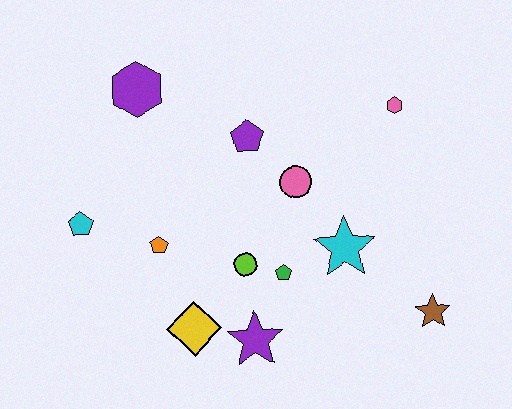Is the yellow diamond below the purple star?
No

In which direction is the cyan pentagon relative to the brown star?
The cyan pentagon is to the left of the brown star.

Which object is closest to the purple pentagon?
The pink circle is closest to the purple pentagon.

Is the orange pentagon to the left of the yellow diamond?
Yes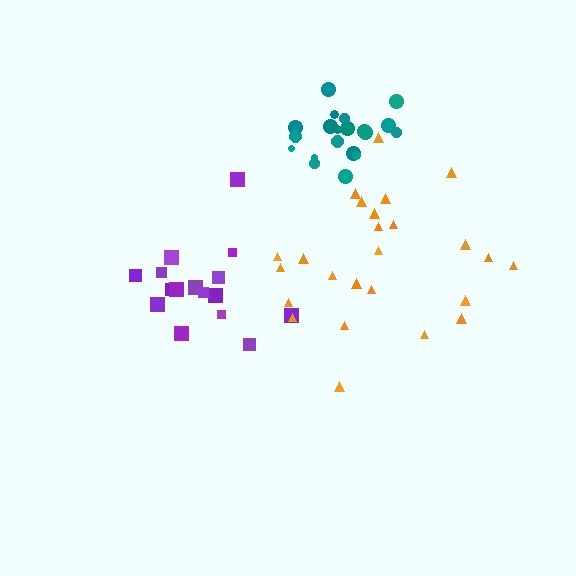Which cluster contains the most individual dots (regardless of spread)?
Orange (25).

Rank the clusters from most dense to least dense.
teal, purple, orange.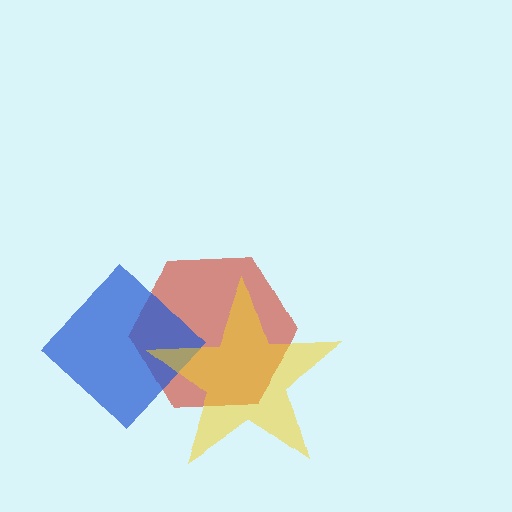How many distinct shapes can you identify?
There are 3 distinct shapes: a red hexagon, a blue diamond, a yellow star.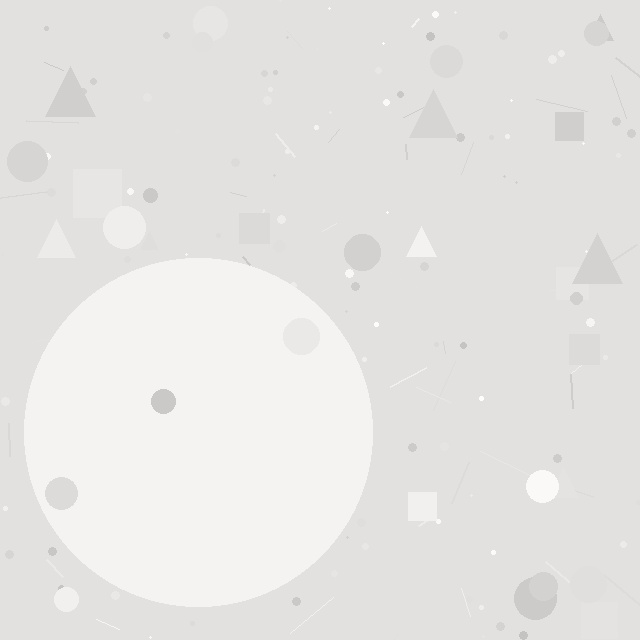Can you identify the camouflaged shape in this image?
The camouflaged shape is a circle.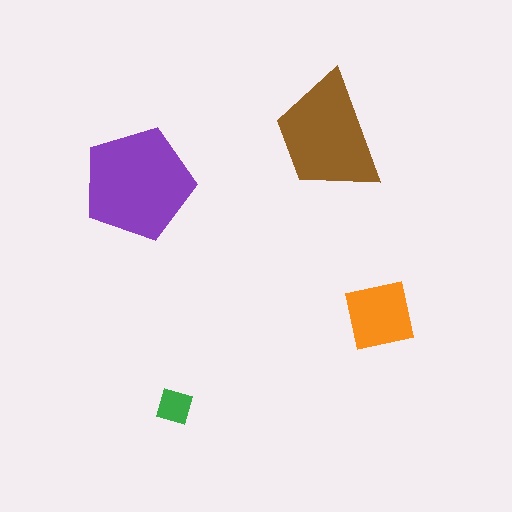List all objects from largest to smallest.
The purple pentagon, the brown trapezoid, the orange square, the green square.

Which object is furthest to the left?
The purple pentagon is leftmost.